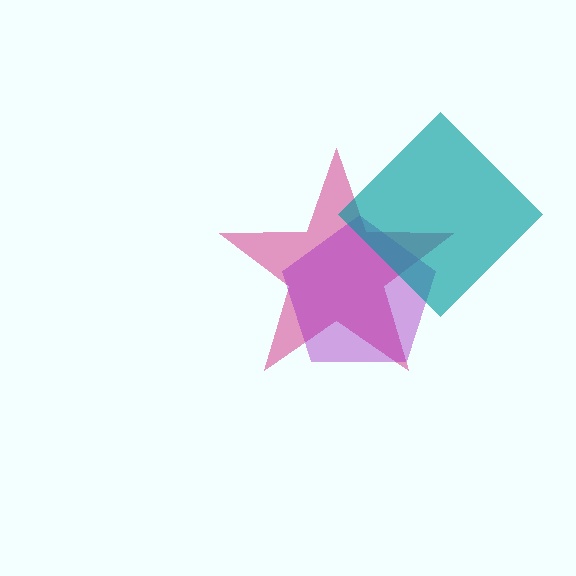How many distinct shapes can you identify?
There are 3 distinct shapes: a pink star, a purple pentagon, a teal diamond.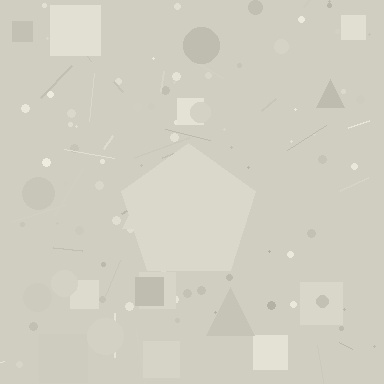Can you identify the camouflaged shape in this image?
The camouflaged shape is a pentagon.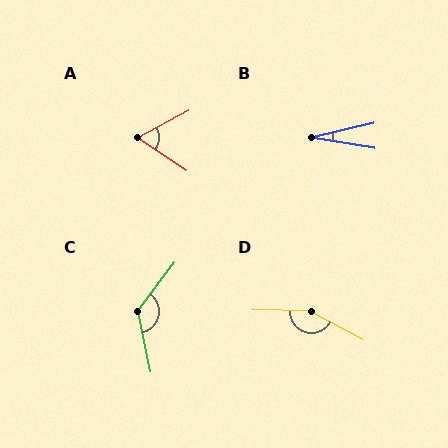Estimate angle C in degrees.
Approximately 131 degrees.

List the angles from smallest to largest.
B (23°), A (62°), C (131°), D (153°).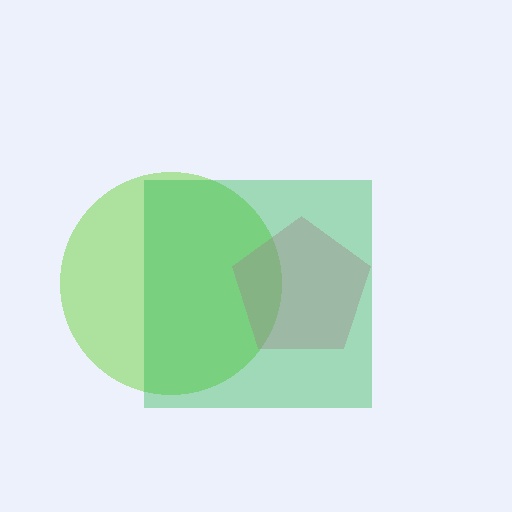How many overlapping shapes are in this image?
There are 3 overlapping shapes in the image.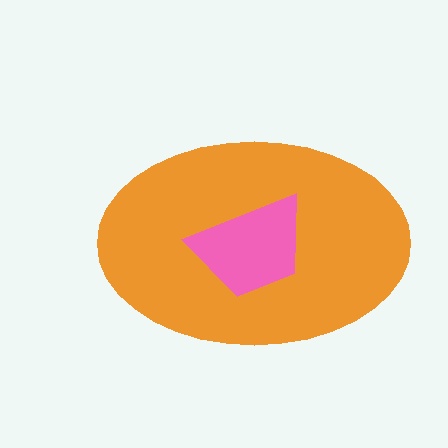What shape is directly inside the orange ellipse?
The pink trapezoid.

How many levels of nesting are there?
2.